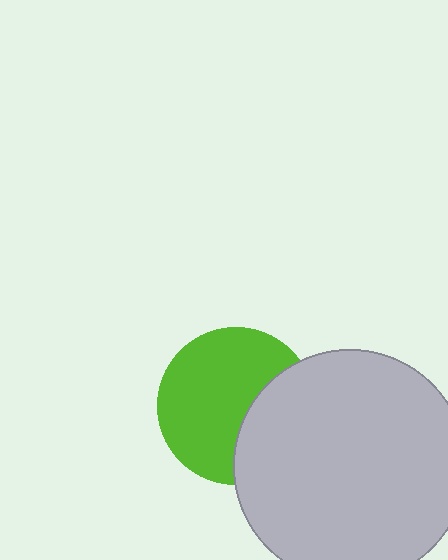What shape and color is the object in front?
The object in front is a light gray circle.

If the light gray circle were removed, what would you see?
You would see the complete lime circle.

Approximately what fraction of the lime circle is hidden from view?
Roughly 34% of the lime circle is hidden behind the light gray circle.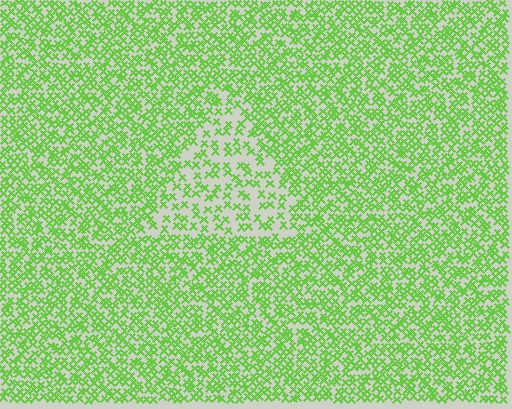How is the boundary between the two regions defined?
The boundary is defined by a change in element density (approximately 2.0x ratio). All elements are the same color, size, and shape.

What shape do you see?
I see a triangle.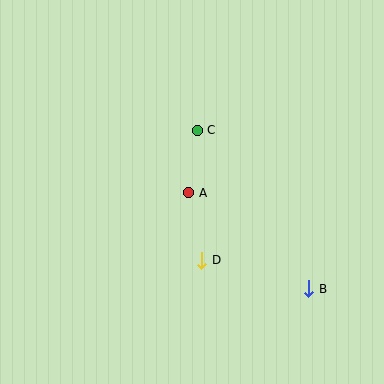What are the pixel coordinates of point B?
Point B is at (309, 289).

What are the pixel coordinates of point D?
Point D is at (202, 260).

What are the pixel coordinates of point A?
Point A is at (189, 193).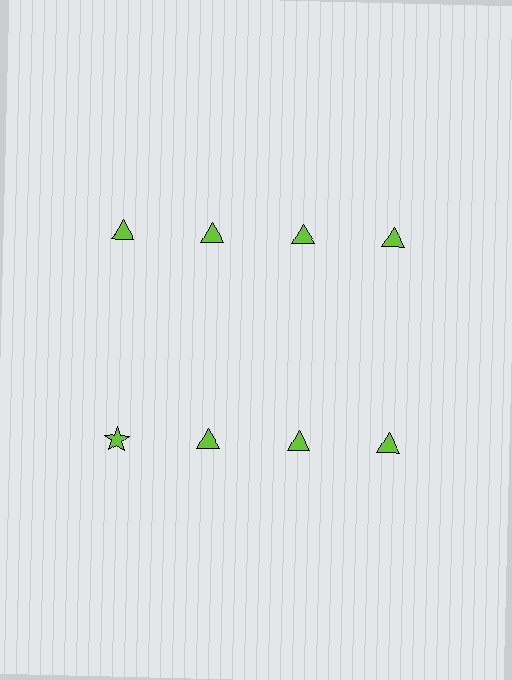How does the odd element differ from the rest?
It has a different shape: star instead of triangle.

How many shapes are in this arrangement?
There are 8 shapes arranged in a grid pattern.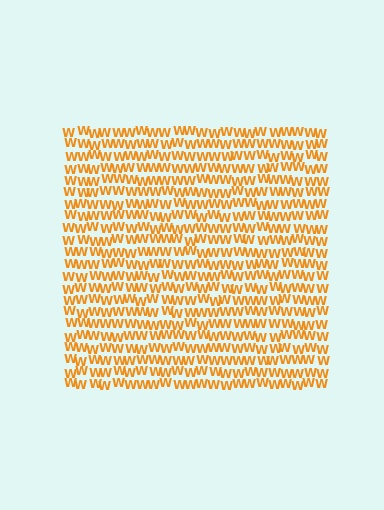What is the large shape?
The large shape is a square.